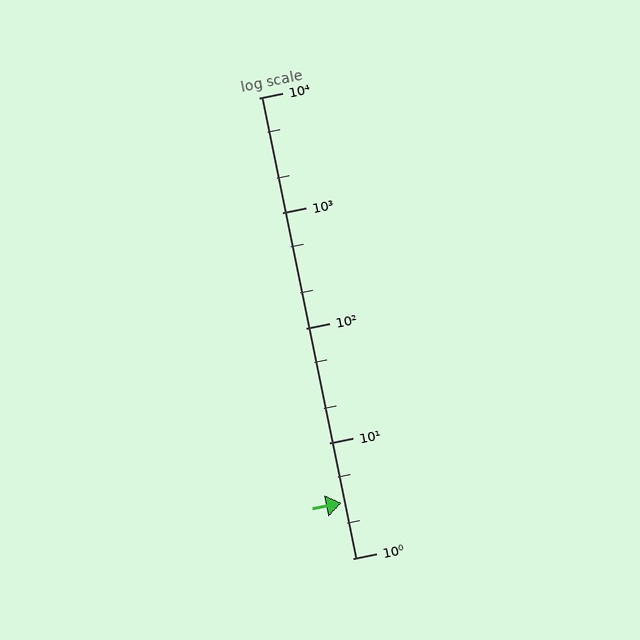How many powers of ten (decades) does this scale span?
The scale spans 4 decades, from 1 to 10000.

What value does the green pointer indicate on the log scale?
The pointer indicates approximately 3.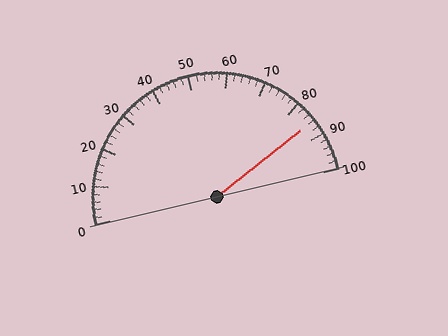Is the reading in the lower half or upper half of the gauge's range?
The reading is in the upper half of the range (0 to 100).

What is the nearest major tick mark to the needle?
The nearest major tick mark is 90.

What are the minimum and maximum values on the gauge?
The gauge ranges from 0 to 100.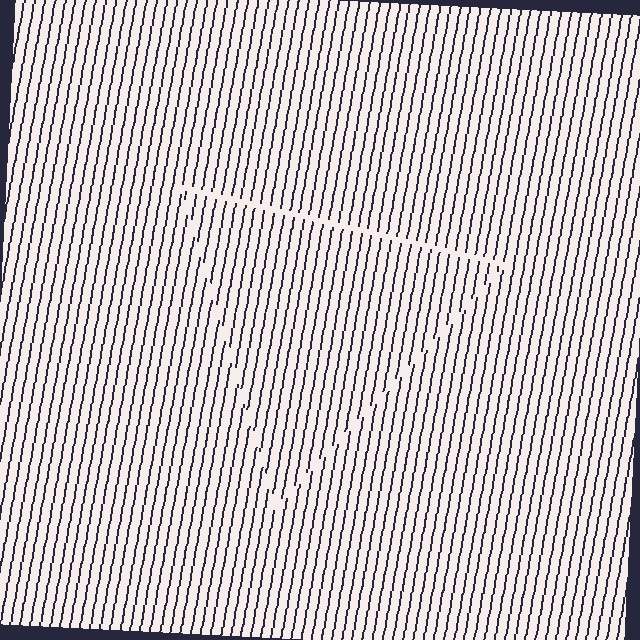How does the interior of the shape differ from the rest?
The interior of the shape contains the same grating, shifted by half a period — the contour is defined by the phase discontinuity where line-ends from the inner and outer gratings abut.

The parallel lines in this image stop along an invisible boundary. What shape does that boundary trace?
An illusory triangle. The interior of the shape contains the same grating, shifted by half a period — the contour is defined by the phase discontinuity where line-ends from the inner and outer gratings abut.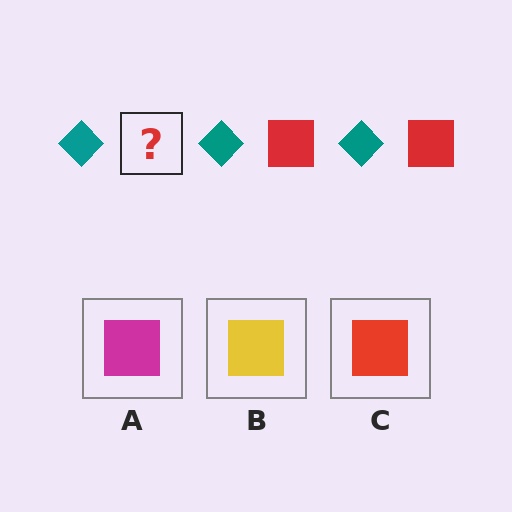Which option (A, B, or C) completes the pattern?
C.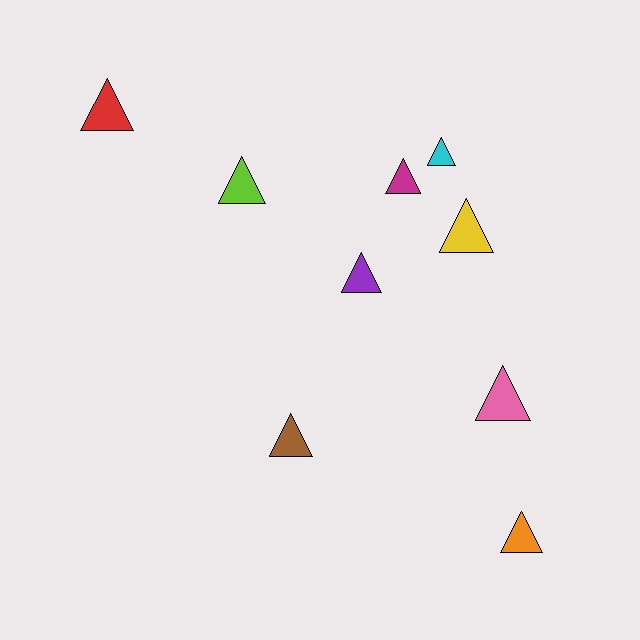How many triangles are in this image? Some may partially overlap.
There are 9 triangles.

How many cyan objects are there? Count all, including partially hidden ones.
There is 1 cyan object.